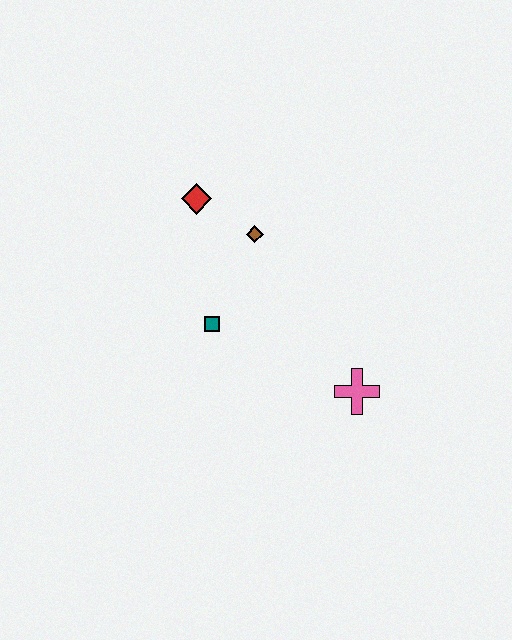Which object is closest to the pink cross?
The teal square is closest to the pink cross.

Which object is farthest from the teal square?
The pink cross is farthest from the teal square.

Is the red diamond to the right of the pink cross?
No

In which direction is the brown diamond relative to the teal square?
The brown diamond is above the teal square.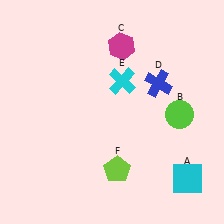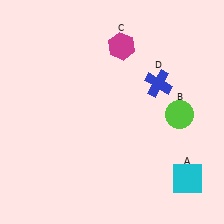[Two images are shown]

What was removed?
The lime pentagon (F), the cyan cross (E) were removed in Image 2.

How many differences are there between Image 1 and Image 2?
There are 2 differences between the two images.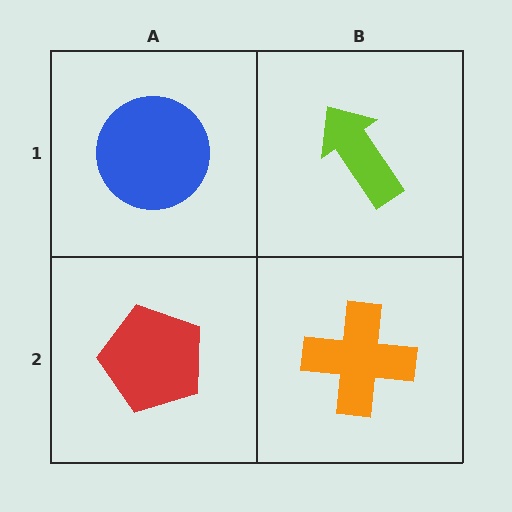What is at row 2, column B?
An orange cross.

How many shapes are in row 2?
2 shapes.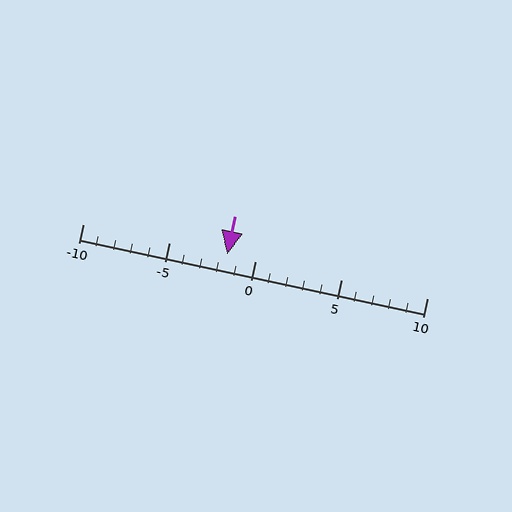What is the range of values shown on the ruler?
The ruler shows values from -10 to 10.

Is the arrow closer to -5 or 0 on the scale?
The arrow is closer to 0.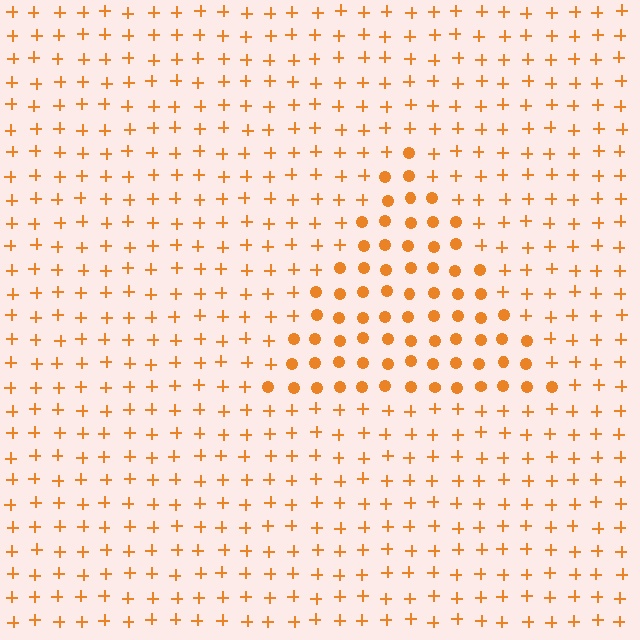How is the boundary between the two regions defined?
The boundary is defined by a change in element shape: circles inside vs. plus signs outside. All elements share the same color and spacing.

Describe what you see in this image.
The image is filled with small orange elements arranged in a uniform grid. A triangle-shaped region contains circles, while the surrounding area contains plus signs. The boundary is defined purely by the change in element shape.